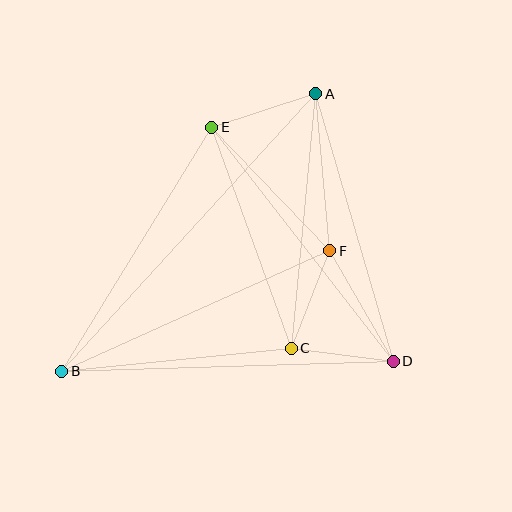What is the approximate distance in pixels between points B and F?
The distance between B and F is approximately 294 pixels.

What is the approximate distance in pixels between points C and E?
The distance between C and E is approximately 235 pixels.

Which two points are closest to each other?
Points C and D are closest to each other.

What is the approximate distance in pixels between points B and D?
The distance between B and D is approximately 331 pixels.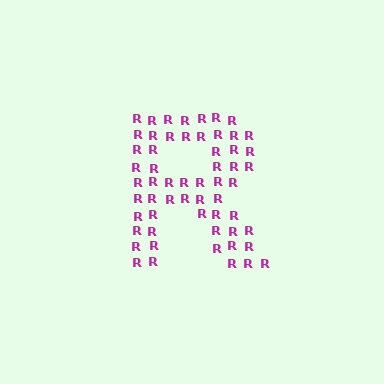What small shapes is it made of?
It is made of small letter R's.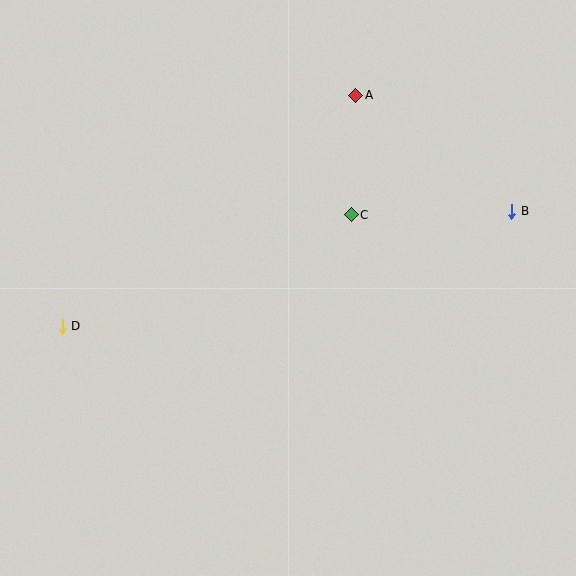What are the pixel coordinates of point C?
Point C is at (351, 215).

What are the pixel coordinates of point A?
Point A is at (356, 95).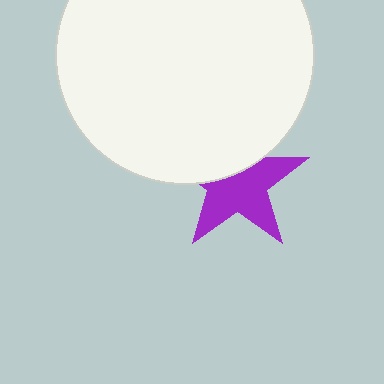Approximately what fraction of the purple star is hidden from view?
Roughly 37% of the purple star is hidden behind the white circle.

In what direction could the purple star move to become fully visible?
The purple star could move down. That would shift it out from behind the white circle entirely.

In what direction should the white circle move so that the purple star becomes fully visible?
The white circle should move up. That is the shortest direction to clear the overlap and leave the purple star fully visible.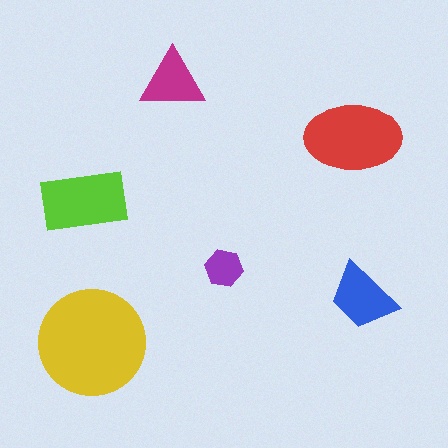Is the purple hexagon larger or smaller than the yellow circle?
Smaller.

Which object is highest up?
The magenta triangle is topmost.